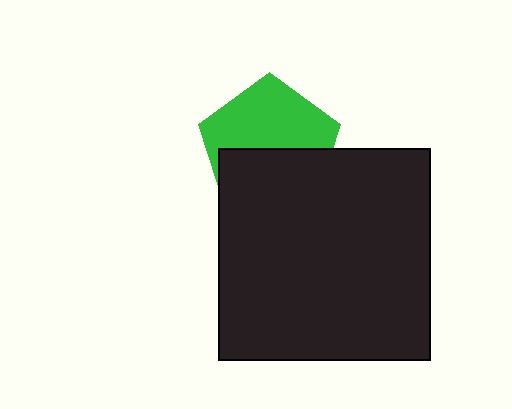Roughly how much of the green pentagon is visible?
About half of it is visible (roughly 52%).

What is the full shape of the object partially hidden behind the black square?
The partially hidden object is a green pentagon.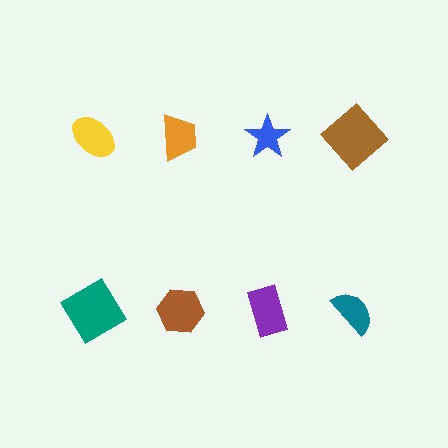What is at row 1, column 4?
A brown diamond.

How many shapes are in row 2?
4 shapes.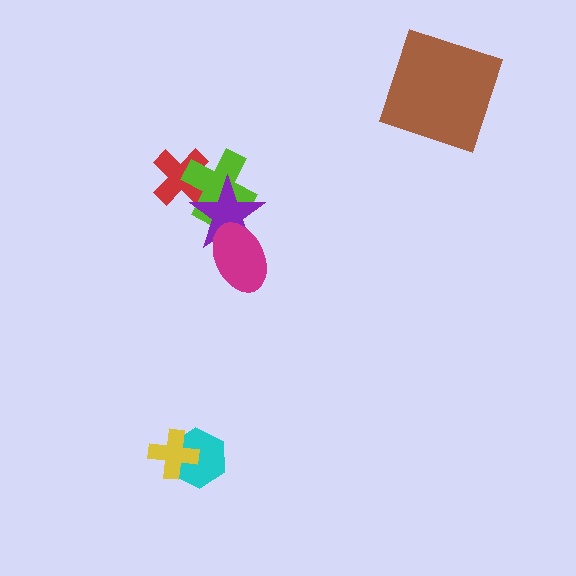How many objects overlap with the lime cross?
2 objects overlap with the lime cross.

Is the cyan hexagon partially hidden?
Yes, it is partially covered by another shape.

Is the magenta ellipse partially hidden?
No, no other shape covers it.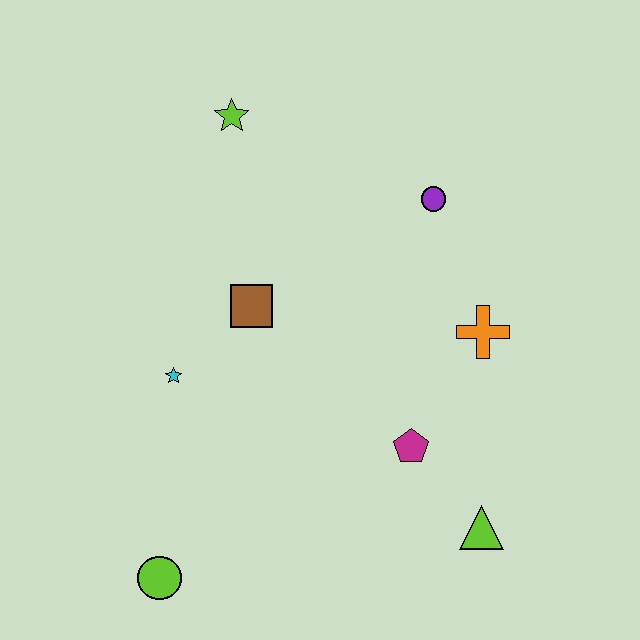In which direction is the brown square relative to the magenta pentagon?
The brown square is to the left of the magenta pentagon.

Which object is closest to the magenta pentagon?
The lime triangle is closest to the magenta pentagon.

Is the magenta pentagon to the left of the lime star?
No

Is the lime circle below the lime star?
Yes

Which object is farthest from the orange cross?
The lime circle is farthest from the orange cross.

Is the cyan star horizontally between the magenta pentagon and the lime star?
No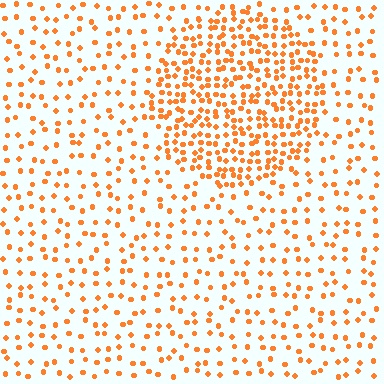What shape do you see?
I see a circle.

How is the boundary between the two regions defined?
The boundary is defined by a change in element density (approximately 2.4x ratio). All elements are the same color, size, and shape.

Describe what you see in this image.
The image contains small orange elements arranged at two different densities. A circle-shaped region is visible where the elements are more densely packed than the surrounding area.